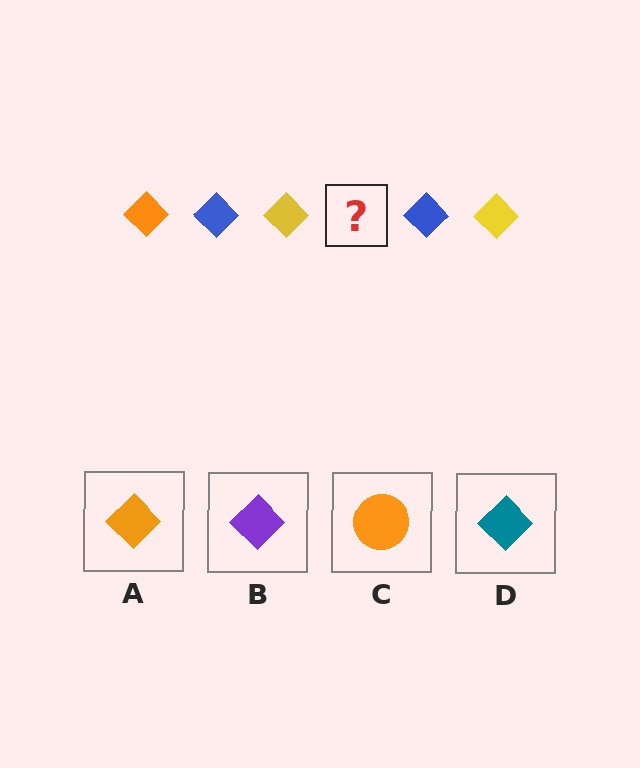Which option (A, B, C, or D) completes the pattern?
A.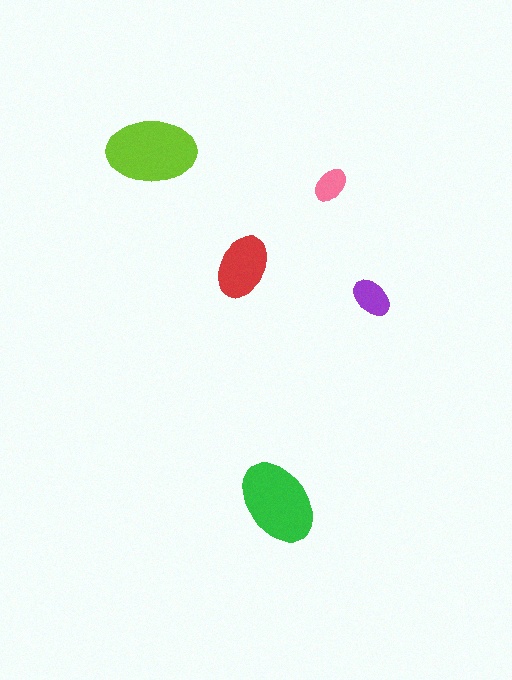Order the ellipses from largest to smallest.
the lime one, the green one, the red one, the purple one, the pink one.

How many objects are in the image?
There are 5 objects in the image.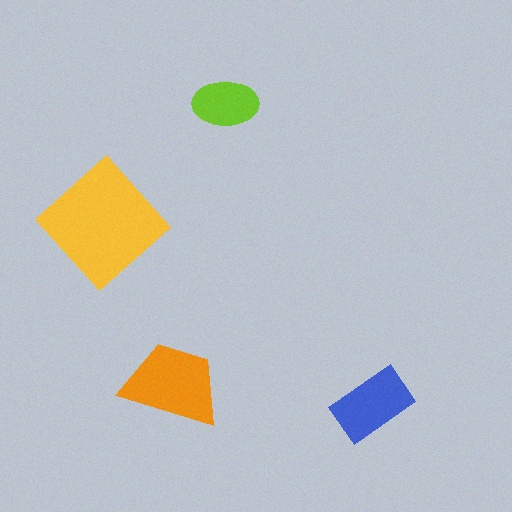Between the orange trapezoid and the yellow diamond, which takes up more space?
The yellow diamond.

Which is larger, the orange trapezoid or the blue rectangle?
The orange trapezoid.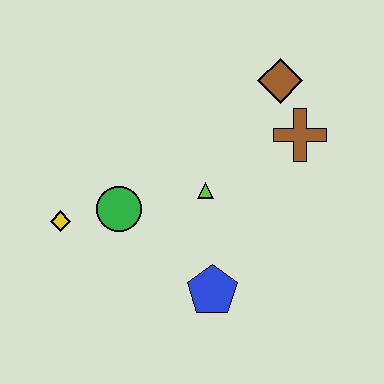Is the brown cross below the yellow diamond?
No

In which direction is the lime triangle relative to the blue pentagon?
The lime triangle is above the blue pentagon.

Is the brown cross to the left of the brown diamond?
No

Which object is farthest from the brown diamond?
The yellow diamond is farthest from the brown diamond.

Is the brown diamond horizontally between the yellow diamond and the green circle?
No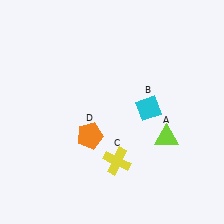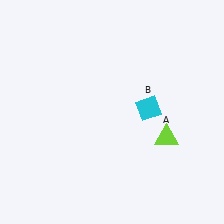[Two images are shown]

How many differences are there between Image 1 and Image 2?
There are 2 differences between the two images.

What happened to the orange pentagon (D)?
The orange pentagon (D) was removed in Image 2. It was in the bottom-left area of Image 1.